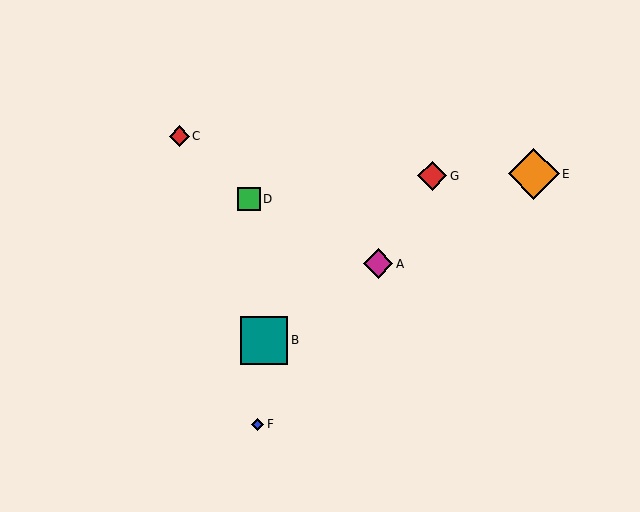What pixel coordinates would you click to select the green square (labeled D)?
Click at (249, 199) to select the green square D.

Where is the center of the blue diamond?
The center of the blue diamond is at (258, 424).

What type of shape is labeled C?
Shape C is a red diamond.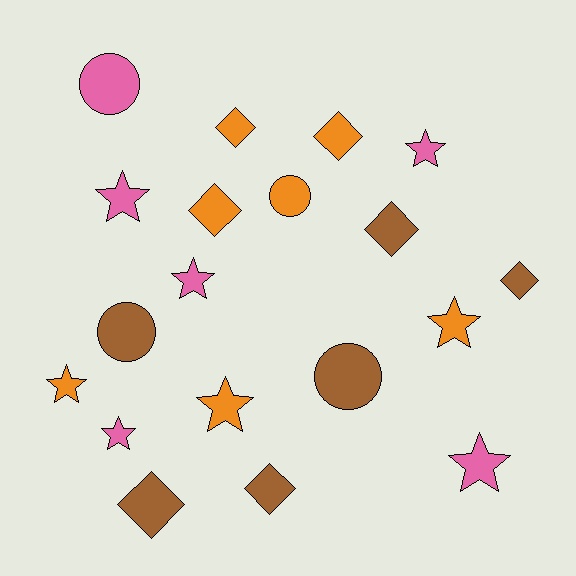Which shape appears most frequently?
Star, with 8 objects.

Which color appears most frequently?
Orange, with 7 objects.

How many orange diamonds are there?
There are 3 orange diamonds.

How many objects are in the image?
There are 19 objects.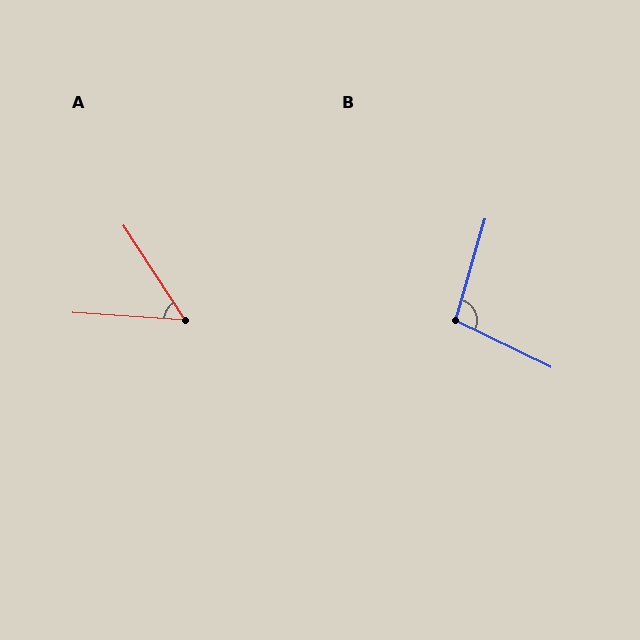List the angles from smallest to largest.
A (53°), B (99°).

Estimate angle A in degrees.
Approximately 53 degrees.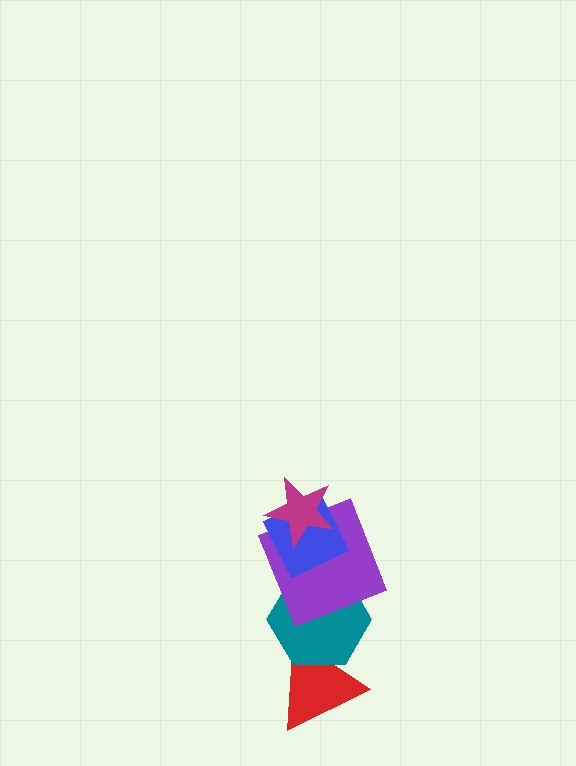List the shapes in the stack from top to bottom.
From top to bottom: the magenta star, the blue diamond, the purple square, the teal hexagon, the red triangle.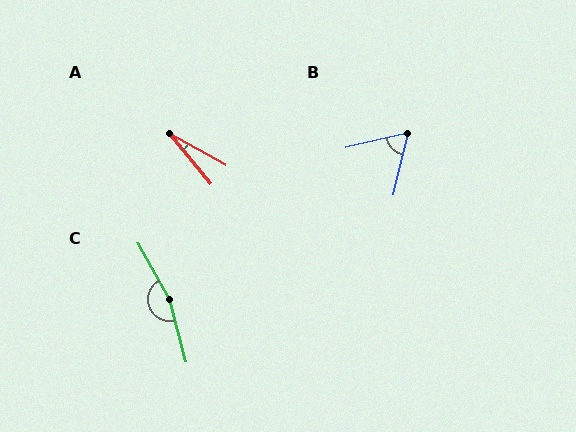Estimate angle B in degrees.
Approximately 64 degrees.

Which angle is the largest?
C, at approximately 166 degrees.